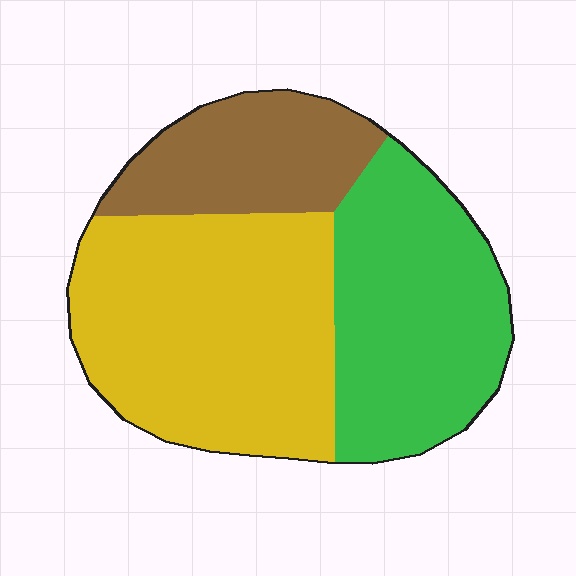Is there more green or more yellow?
Yellow.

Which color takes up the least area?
Brown, at roughly 20%.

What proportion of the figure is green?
Green covers roughly 35% of the figure.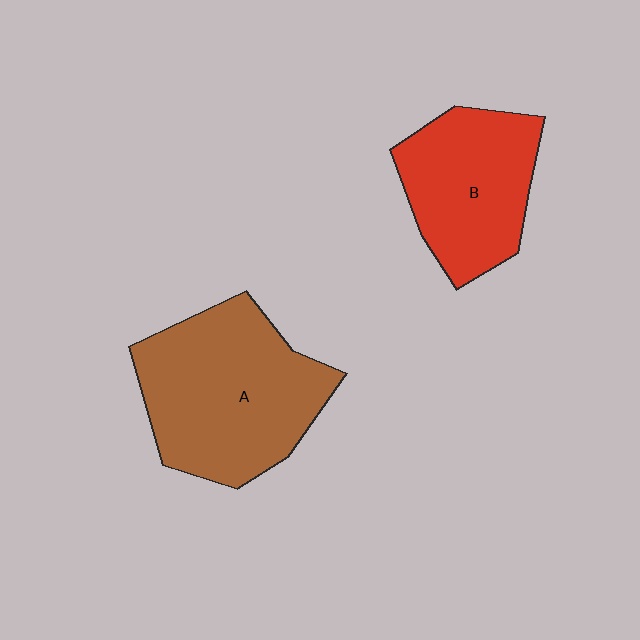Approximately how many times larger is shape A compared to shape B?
Approximately 1.4 times.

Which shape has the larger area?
Shape A (brown).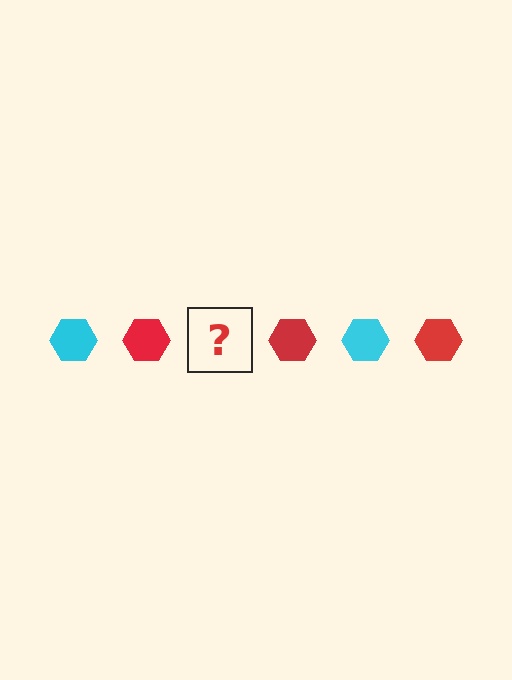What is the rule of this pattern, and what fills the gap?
The rule is that the pattern cycles through cyan, red hexagons. The gap should be filled with a cyan hexagon.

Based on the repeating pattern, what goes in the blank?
The blank should be a cyan hexagon.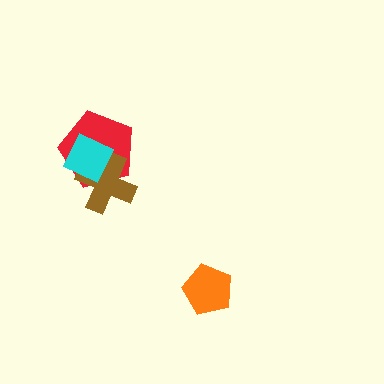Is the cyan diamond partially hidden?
No, no other shape covers it.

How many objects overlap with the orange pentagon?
0 objects overlap with the orange pentagon.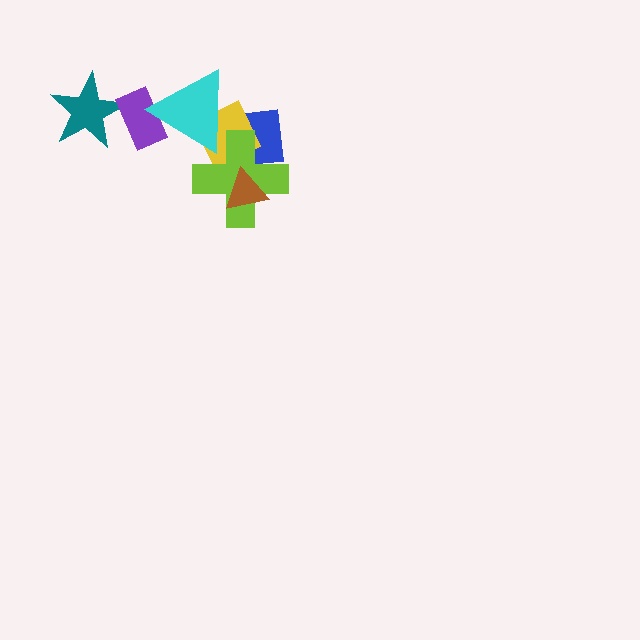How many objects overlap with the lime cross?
4 objects overlap with the lime cross.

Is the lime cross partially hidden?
Yes, it is partially covered by another shape.